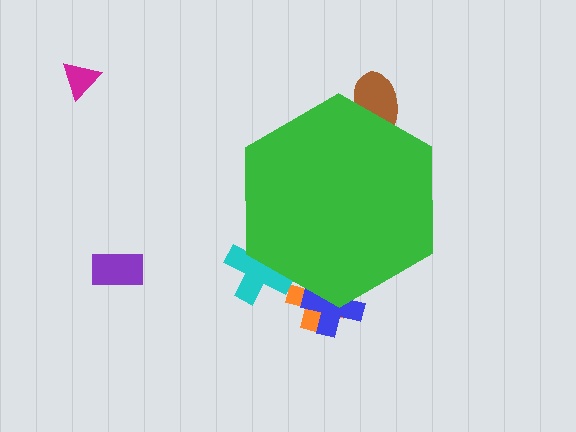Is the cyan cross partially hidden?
Yes, the cyan cross is partially hidden behind the green hexagon.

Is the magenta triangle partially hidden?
No, the magenta triangle is fully visible.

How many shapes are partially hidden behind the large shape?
4 shapes are partially hidden.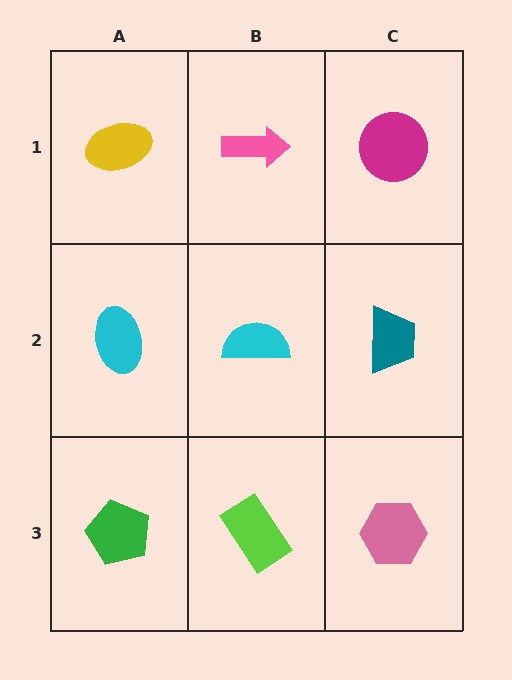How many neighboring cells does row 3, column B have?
3.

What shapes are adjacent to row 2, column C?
A magenta circle (row 1, column C), a pink hexagon (row 3, column C), a cyan semicircle (row 2, column B).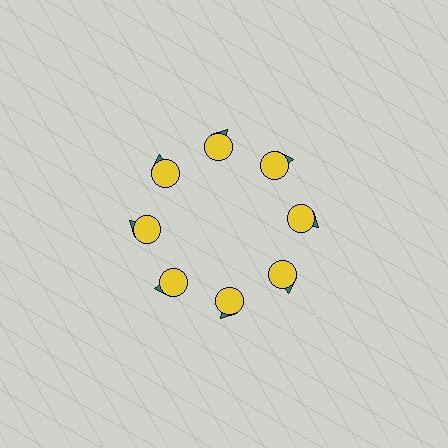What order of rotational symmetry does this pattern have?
This pattern has 8-fold rotational symmetry.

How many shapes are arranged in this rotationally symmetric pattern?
There are 16 shapes, arranged in 8 groups of 2.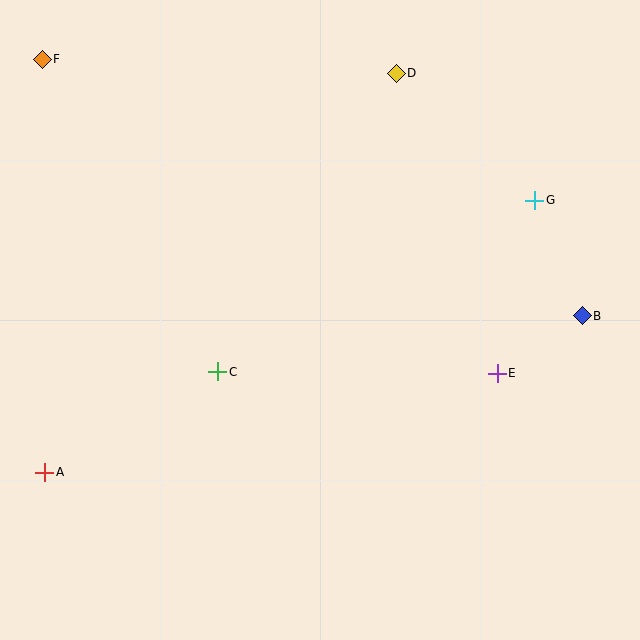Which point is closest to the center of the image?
Point C at (218, 372) is closest to the center.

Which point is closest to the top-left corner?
Point F is closest to the top-left corner.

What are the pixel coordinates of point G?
Point G is at (535, 200).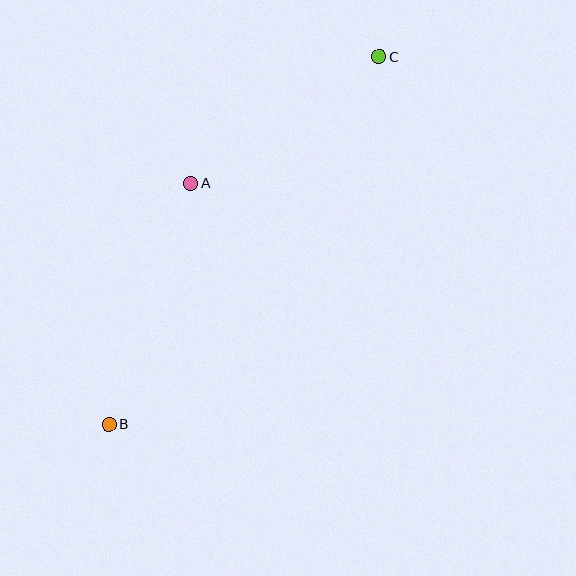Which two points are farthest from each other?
Points B and C are farthest from each other.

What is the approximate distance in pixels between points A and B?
The distance between A and B is approximately 255 pixels.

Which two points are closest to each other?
Points A and C are closest to each other.